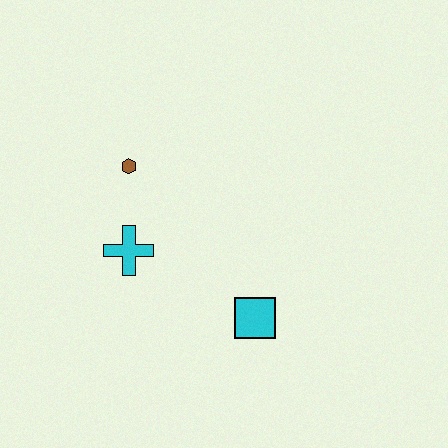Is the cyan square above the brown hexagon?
No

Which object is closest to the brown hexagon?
The cyan cross is closest to the brown hexagon.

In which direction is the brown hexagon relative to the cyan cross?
The brown hexagon is above the cyan cross.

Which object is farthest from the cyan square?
The brown hexagon is farthest from the cyan square.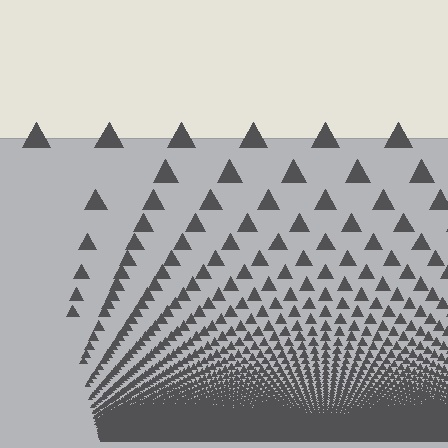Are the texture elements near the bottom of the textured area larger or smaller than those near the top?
Smaller. The gradient is inverted — elements near the bottom are smaller and denser.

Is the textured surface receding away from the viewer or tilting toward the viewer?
The surface appears to tilt toward the viewer. Texture elements get larger and sparser toward the top.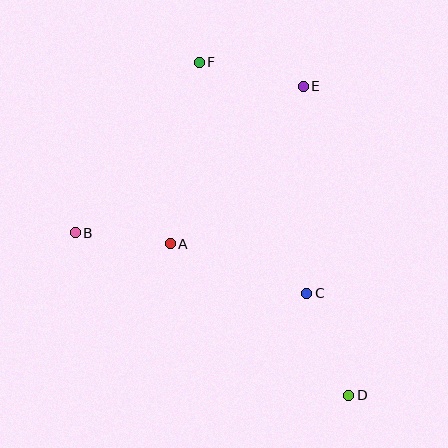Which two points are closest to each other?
Points A and B are closest to each other.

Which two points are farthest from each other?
Points D and F are farthest from each other.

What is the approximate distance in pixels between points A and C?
The distance between A and C is approximately 145 pixels.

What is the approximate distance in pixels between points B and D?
The distance between B and D is approximately 318 pixels.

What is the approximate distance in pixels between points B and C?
The distance between B and C is approximately 239 pixels.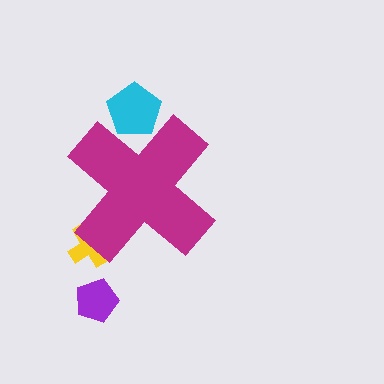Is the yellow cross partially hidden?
Yes, the yellow cross is partially hidden behind the magenta cross.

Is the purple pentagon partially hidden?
No, the purple pentagon is fully visible.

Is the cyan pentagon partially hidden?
Yes, the cyan pentagon is partially hidden behind the magenta cross.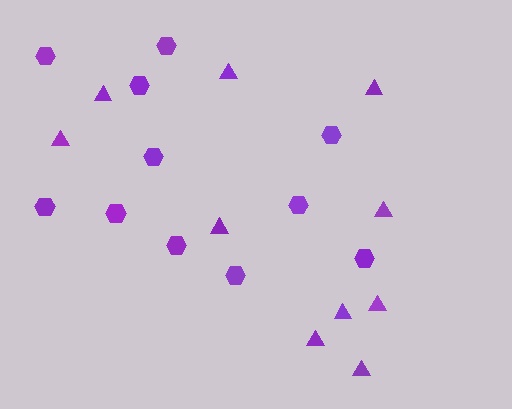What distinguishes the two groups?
There are 2 groups: one group of triangles (10) and one group of hexagons (11).